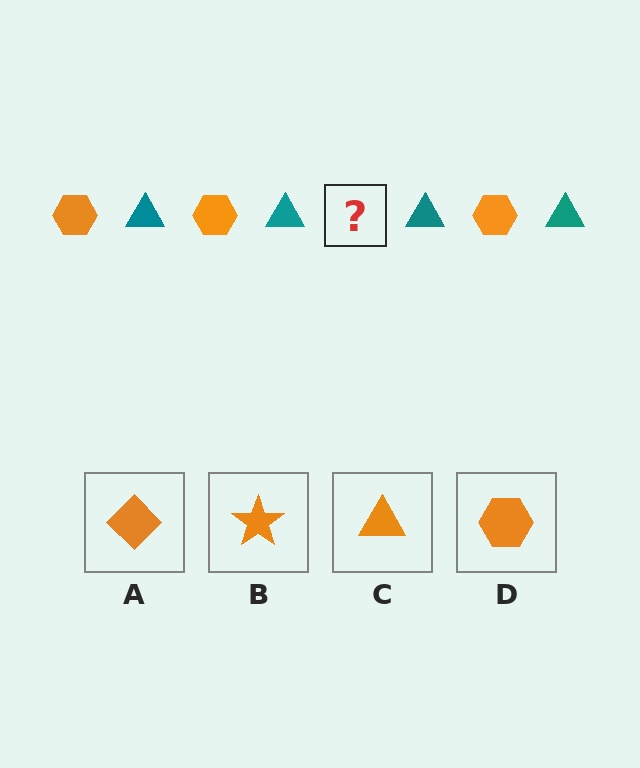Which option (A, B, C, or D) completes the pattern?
D.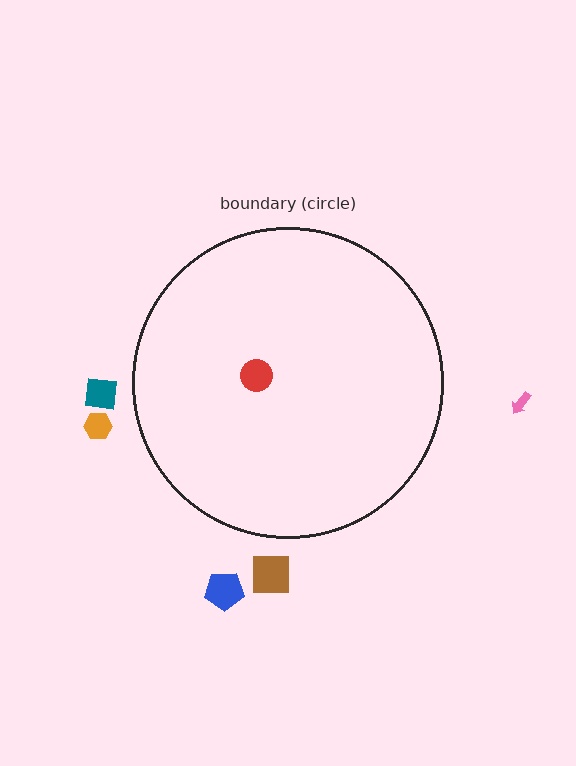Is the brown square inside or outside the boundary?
Outside.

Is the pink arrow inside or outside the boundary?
Outside.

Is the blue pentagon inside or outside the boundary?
Outside.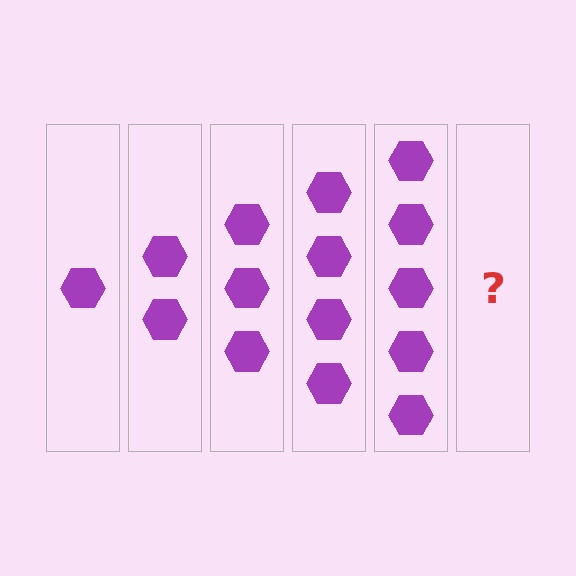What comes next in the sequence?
The next element should be 6 hexagons.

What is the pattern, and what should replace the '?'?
The pattern is that each step adds one more hexagon. The '?' should be 6 hexagons.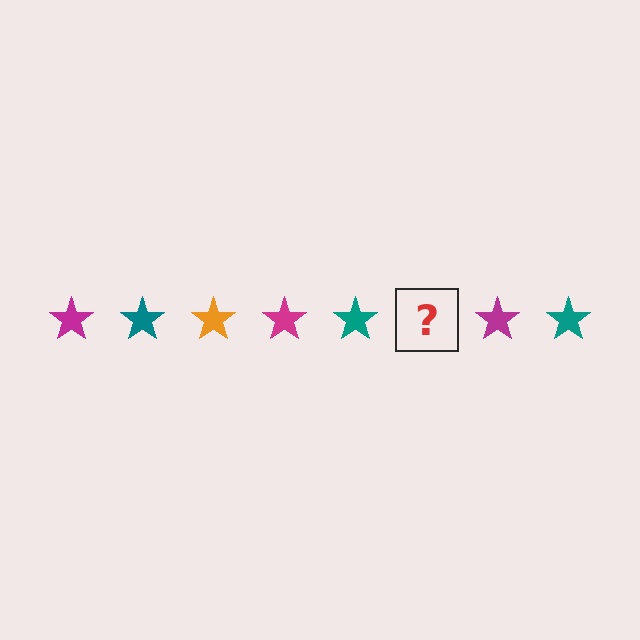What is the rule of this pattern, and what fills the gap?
The rule is that the pattern cycles through magenta, teal, orange stars. The gap should be filled with an orange star.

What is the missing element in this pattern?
The missing element is an orange star.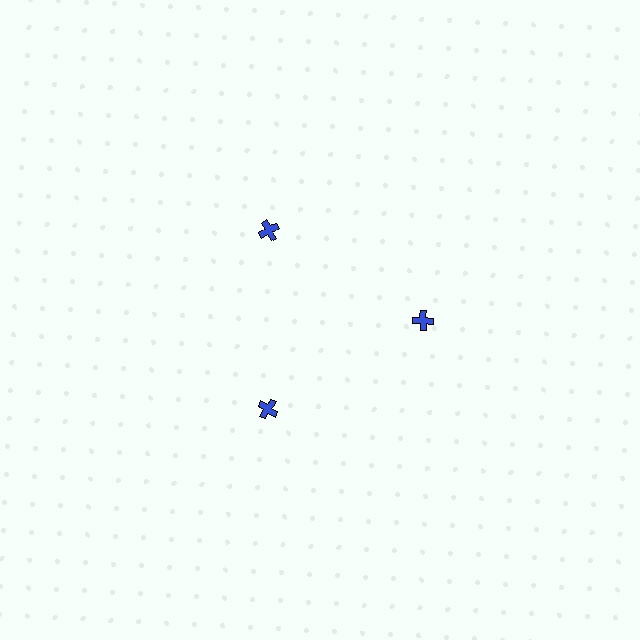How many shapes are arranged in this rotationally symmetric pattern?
There are 3 shapes, arranged in 3 groups of 1.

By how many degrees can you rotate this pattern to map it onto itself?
The pattern maps onto itself every 120 degrees of rotation.